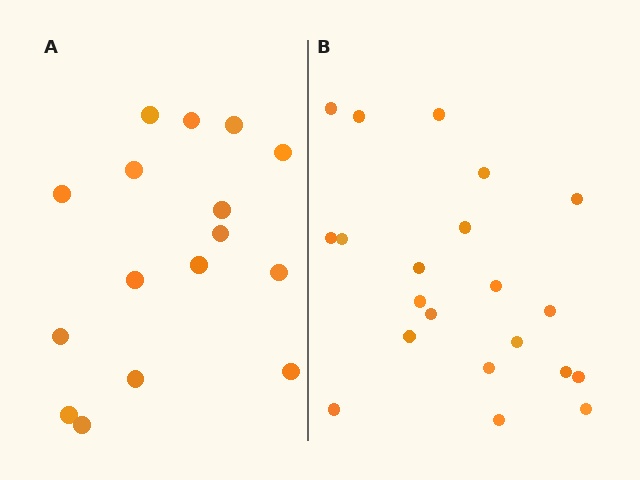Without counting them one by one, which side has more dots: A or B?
Region B (the right region) has more dots.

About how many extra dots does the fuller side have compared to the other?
Region B has about 5 more dots than region A.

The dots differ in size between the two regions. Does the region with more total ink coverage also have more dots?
No. Region A has more total ink coverage because its dots are larger, but region B actually contains more individual dots. Total area can be misleading — the number of items is what matters here.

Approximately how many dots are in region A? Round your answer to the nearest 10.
About 20 dots. (The exact count is 16, which rounds to 20.)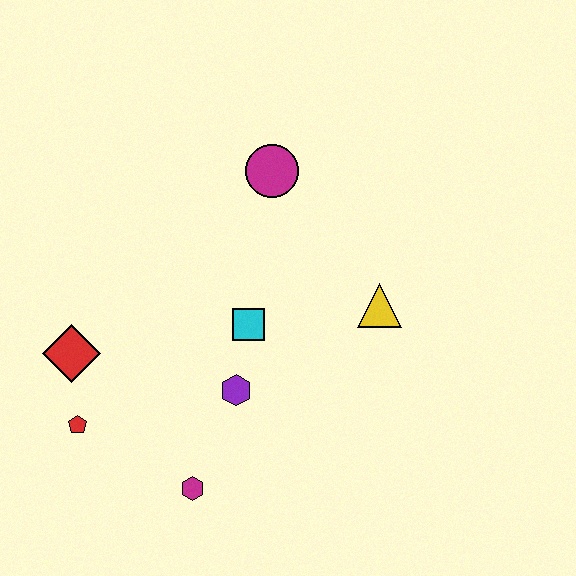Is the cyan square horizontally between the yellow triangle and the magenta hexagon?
Yes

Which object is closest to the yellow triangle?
The cyan square is closest to the yellow triangle.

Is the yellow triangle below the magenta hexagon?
No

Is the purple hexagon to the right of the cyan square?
No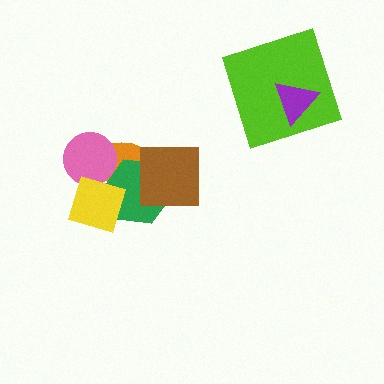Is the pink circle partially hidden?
Yes, it is partially covered by another shape.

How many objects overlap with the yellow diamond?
3 objects overlap with the yellow diamond.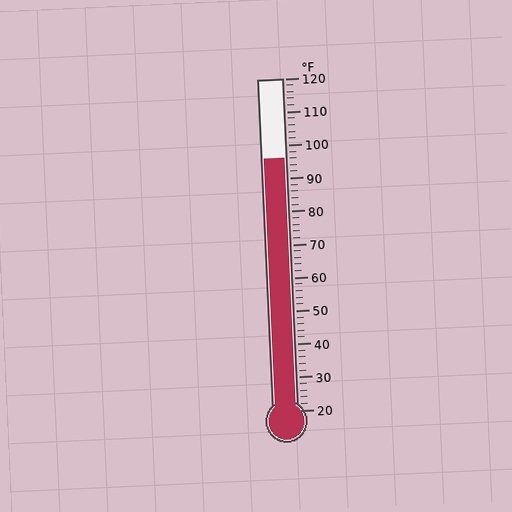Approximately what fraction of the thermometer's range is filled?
The thermometer is filled to approximately 75% of its range.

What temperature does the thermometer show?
The thermometer shows approximately 96°F.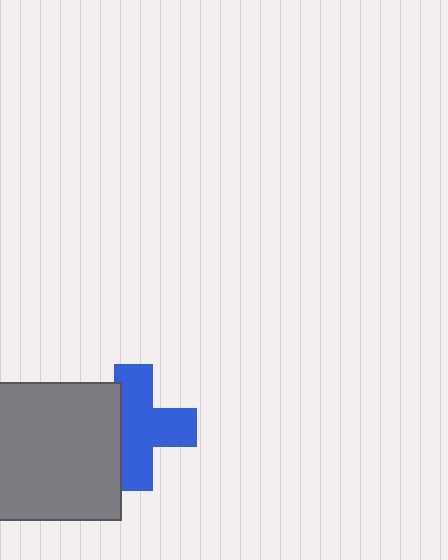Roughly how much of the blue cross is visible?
Most of it is visible (roughly 69%).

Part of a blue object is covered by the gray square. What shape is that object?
It is a cross.